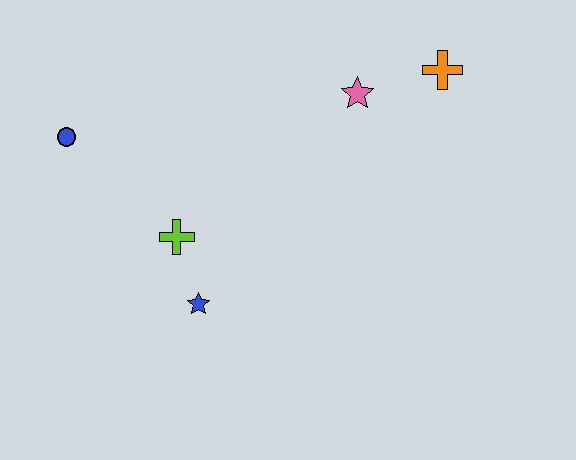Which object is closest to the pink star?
The orange cross is closest to the pink star.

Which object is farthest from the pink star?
The blue circle is farthest from the pink star.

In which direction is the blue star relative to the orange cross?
The blue star is to the left of the orange cross.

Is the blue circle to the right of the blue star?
No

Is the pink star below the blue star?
No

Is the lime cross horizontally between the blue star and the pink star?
No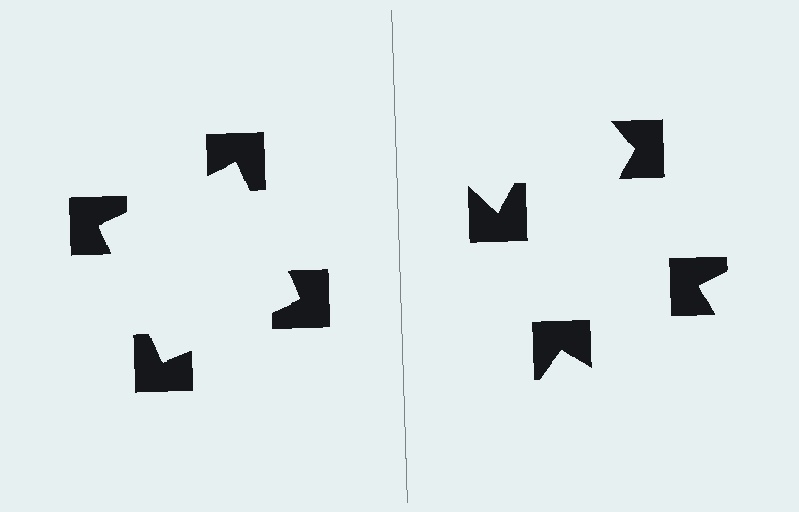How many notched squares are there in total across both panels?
8 — 4 on each side.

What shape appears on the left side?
An illusory square.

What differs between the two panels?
The notched squares are positioned identically on both sides; only the wedge orientations differ. On the left they align to a square; on the right they are misaligned.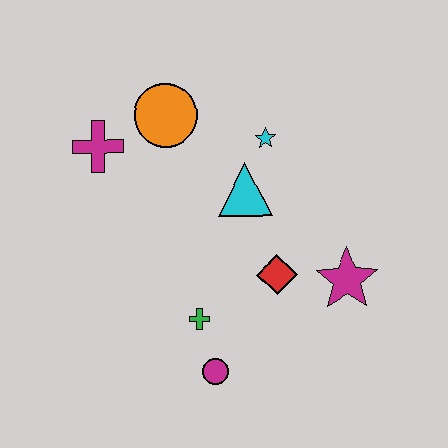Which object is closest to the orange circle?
The magenta cross is closest to the orange circle.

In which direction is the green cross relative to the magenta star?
The green cross is to the left of the magenta star.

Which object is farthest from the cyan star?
The magenta circle is farthest from the cyan star.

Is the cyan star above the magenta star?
Yes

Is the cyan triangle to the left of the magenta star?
Yes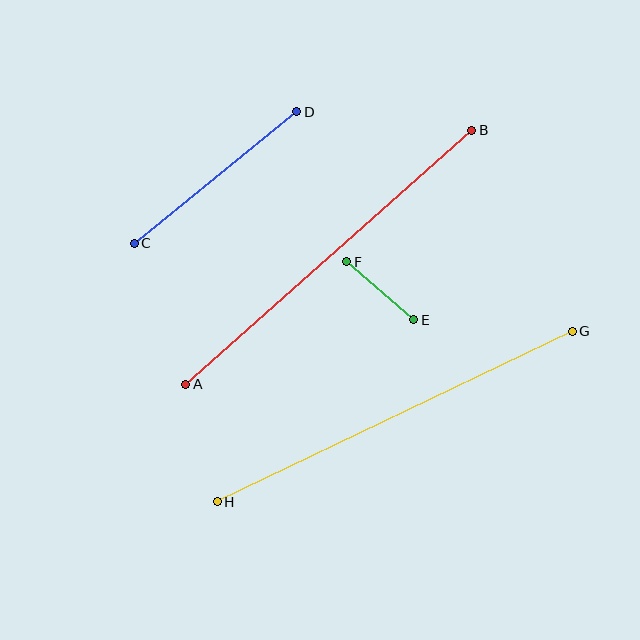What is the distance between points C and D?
The distance is approximately 209 pixels.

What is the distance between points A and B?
The distance is approximately 382 pixels.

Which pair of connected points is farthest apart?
Points G and H are farthest apart.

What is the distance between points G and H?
The distance is approximately 394 pixels.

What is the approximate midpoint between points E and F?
The midpoint is at approximately (380, 291) pixels.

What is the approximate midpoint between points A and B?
The midpoint is at approximately (329, 257) pixels.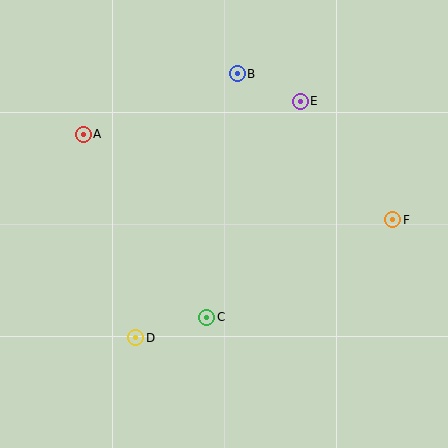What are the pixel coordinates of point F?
Point F is at (393, 220).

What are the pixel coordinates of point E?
Point E is at (300, 101).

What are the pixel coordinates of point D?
Point D is at (136, 338).